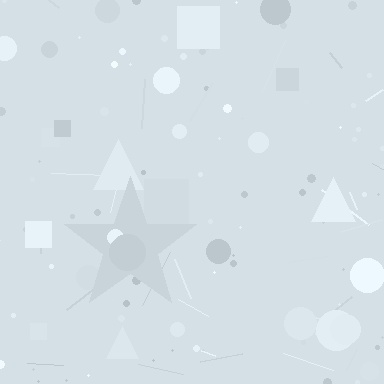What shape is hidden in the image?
A star is hidden in the image.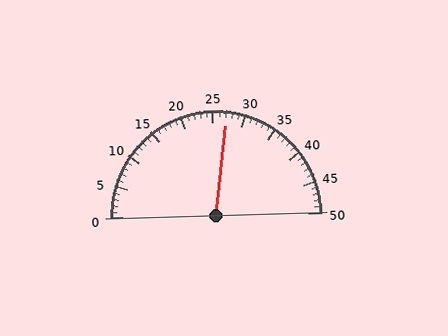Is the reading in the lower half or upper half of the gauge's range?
The reading is in the upper half of the range (0 to 50).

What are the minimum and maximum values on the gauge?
The gauge ranges from 0 to 50.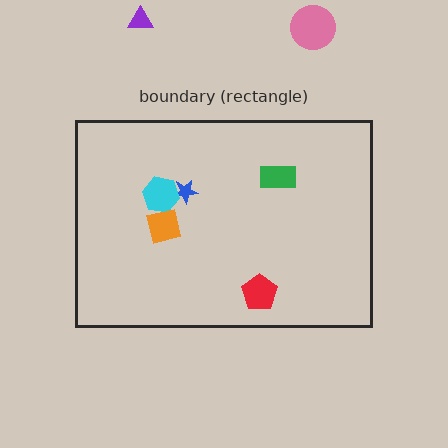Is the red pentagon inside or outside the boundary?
Inside.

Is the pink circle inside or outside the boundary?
Outside.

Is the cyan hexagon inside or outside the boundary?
Inside.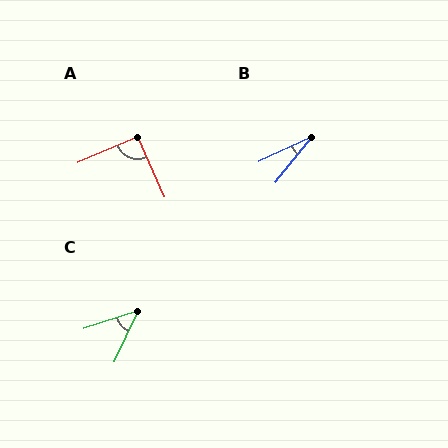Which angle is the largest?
A, at approximately 92 degrees.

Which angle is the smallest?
B, at approximately 26 degrees.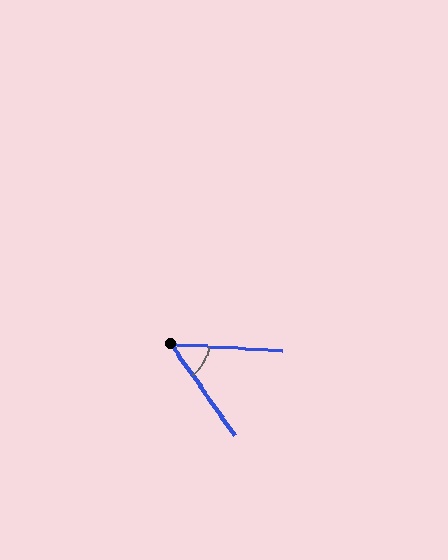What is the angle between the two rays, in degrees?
Approximately 51 degrees.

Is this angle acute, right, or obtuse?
It is acute.